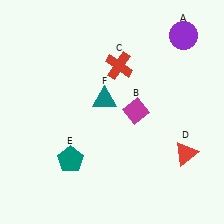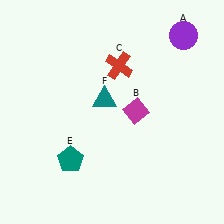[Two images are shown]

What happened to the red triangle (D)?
The red triangle (D) was removed in Image 2. It was in the bottom-right area of Image 1.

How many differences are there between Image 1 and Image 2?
There is 1 difference between the two images.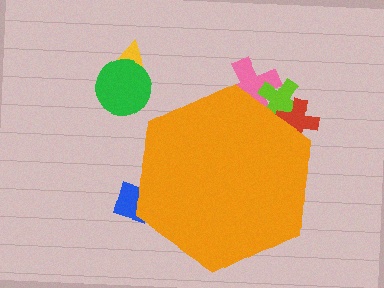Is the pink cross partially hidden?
Yes, the pink cross is partially hidden behind the orange hexagon.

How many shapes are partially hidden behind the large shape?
4 shapes are partially hidden.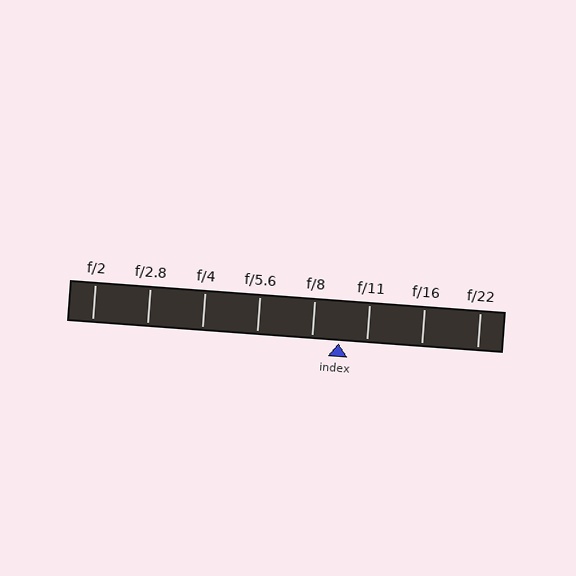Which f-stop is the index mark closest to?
The index mark is closest to f/8.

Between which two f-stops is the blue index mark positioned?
The index mark is between f/8 and f/11.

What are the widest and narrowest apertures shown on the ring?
The widest aperture shown is f/2 and the narrowest is f/22.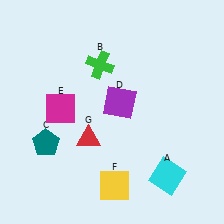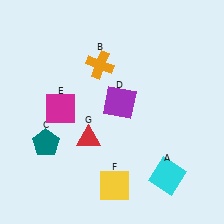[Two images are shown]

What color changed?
The cross (B) changed from green in Image 1 to orange in Image 2.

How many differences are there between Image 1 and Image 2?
There is 1 difference between the two images.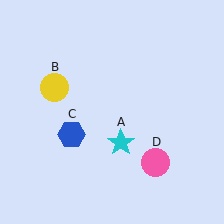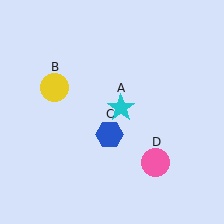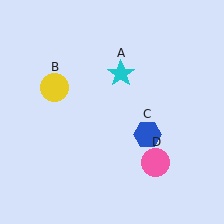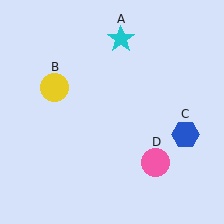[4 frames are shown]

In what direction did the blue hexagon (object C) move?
The blue hexagon (object C) moved right.